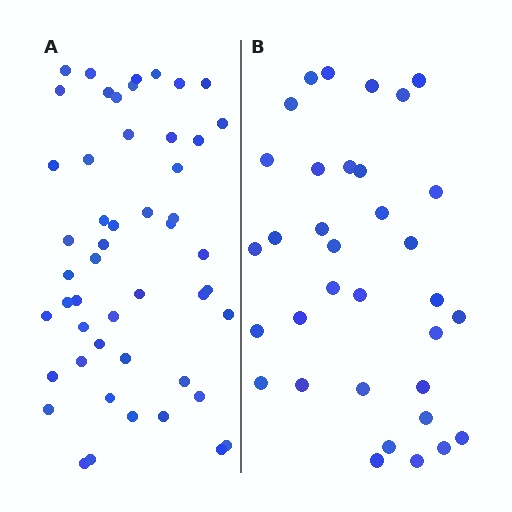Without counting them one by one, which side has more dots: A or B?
Region A (the left region) has more dots.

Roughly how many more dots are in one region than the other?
Region A has approximately 15 more dots than region B.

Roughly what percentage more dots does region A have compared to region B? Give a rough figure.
About 45% more.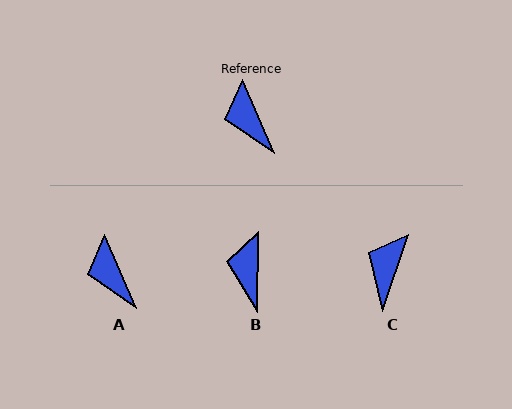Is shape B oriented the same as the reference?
No, it is off by about 24 degrees.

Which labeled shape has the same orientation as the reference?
A.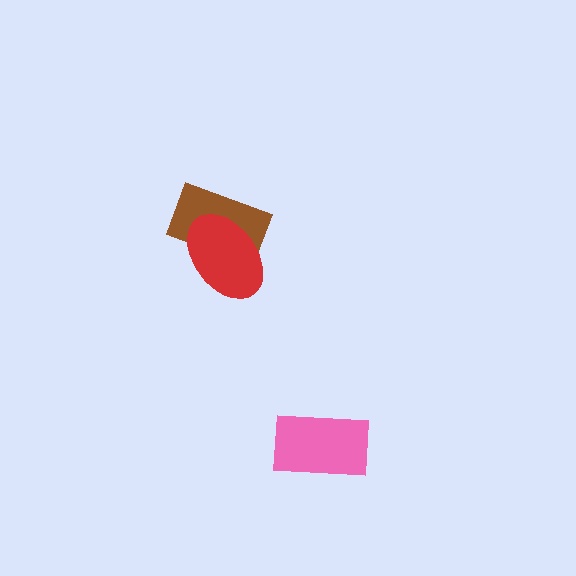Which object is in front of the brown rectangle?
The red ellipse is in front of the brown rectangle.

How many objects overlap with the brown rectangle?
1 object overlaps with the brown rectangle.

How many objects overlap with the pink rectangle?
0 objects overlap with the pink rectangle.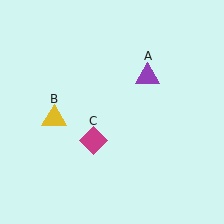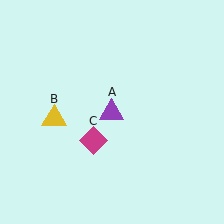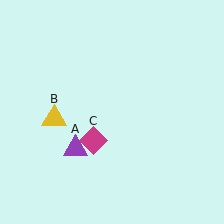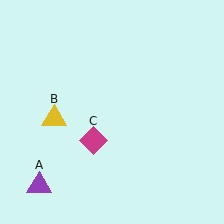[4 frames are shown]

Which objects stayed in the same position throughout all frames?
Yellow triangle (object B) and magenta diamond (object C) remained stationary.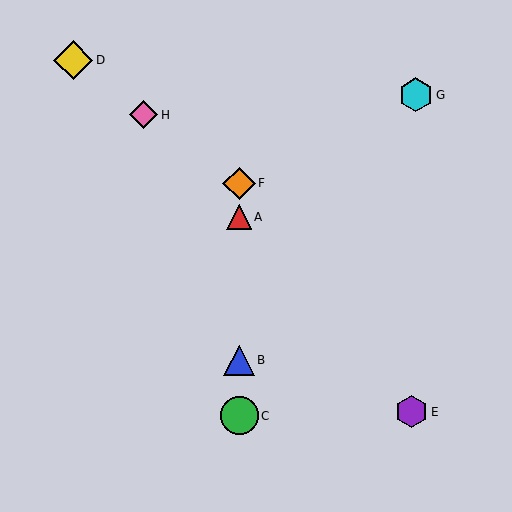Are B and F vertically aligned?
Yes, both are at x≈239.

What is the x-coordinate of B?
Object B is at x≈239.